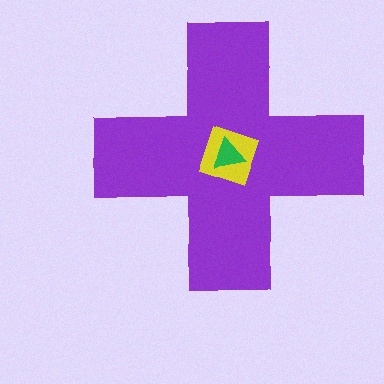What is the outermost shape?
The purple cross.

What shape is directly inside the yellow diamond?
The green triangle.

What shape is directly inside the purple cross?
The yellow diamond.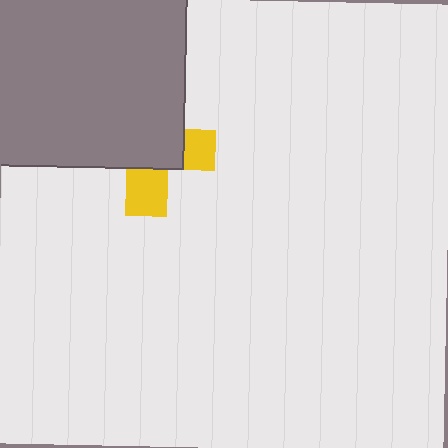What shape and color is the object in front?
The object in front is a gray square.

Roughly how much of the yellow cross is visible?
A small part of it is visible (roughly 33%).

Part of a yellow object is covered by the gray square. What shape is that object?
It is a cross.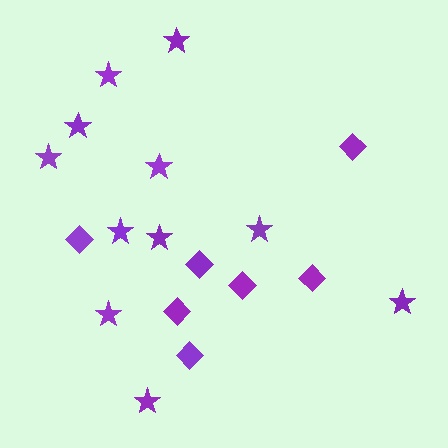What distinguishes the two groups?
There are 2 groups: one group of diamonds (7) and one group of stars (11).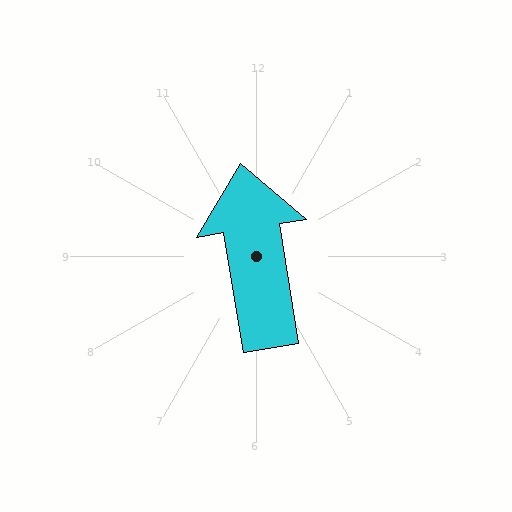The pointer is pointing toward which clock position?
Roughly 12 o'clock.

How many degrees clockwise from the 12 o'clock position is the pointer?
Approximately 351 degrees.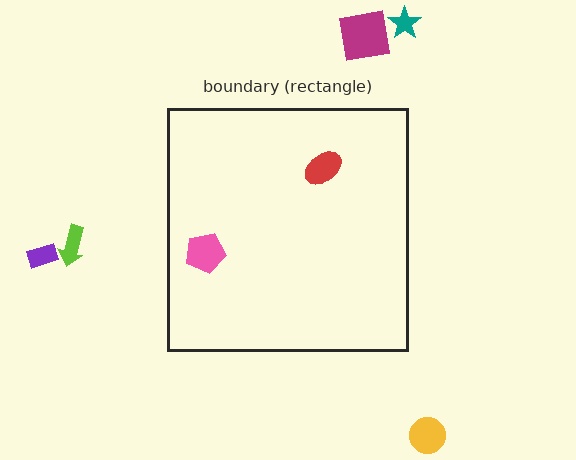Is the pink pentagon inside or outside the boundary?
Inside.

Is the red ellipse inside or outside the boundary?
Inside.